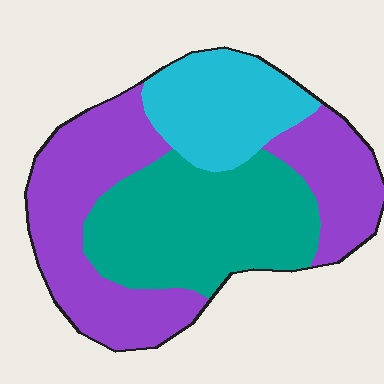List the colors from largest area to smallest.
From largest to smallest: purple, teal, cyan.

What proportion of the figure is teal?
Teal takes up between a third and a half of the figure.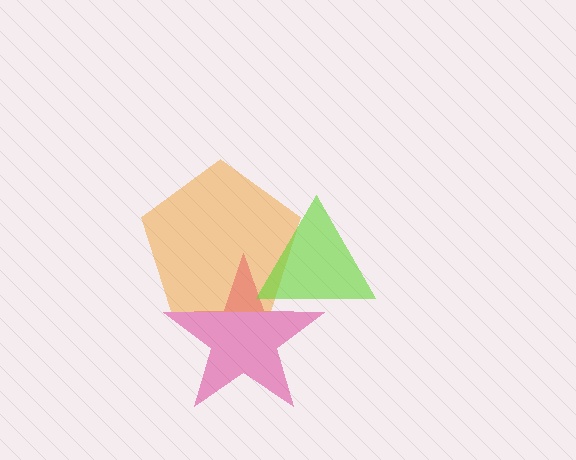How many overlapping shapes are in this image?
There are 3 overlapping shapes in the image.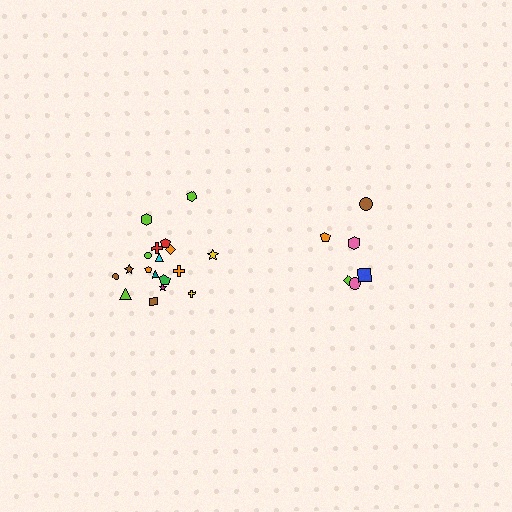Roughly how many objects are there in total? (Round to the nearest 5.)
Roughly 25 objects in total.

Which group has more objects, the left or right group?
The left group.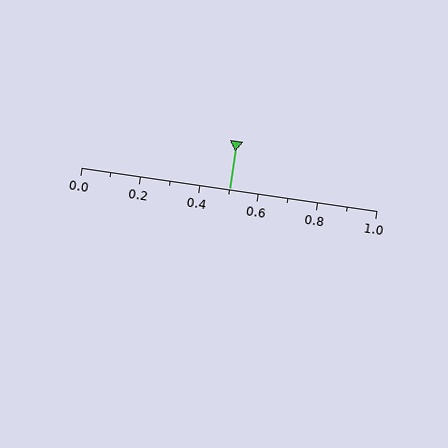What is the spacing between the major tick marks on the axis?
The major ticks are spaced 0.2 apart.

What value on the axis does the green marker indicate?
The marker indicates approximately 0.5.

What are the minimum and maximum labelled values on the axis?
The axis runs from 0.0 to 1.0.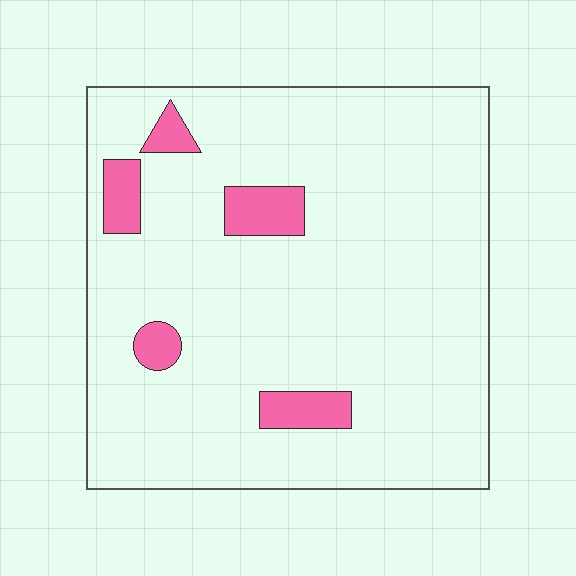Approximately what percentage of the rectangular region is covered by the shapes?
Approximately 10%.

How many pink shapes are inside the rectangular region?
5.